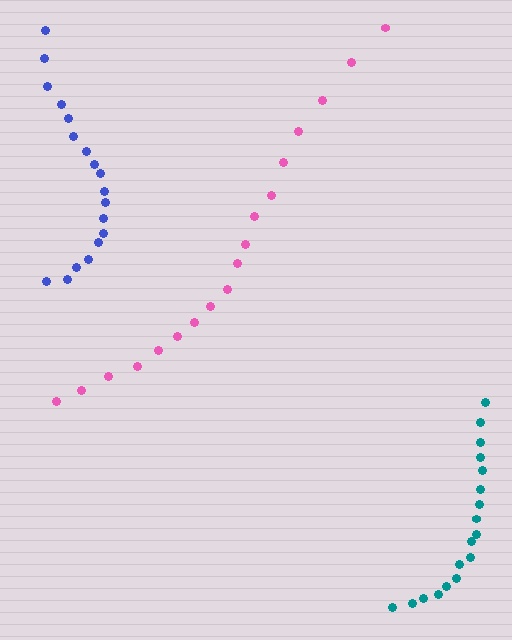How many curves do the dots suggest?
There are 3 distinct paths.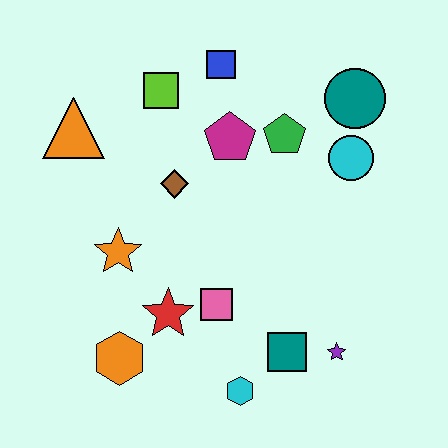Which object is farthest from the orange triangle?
The purple star is farthest from the orange triangle.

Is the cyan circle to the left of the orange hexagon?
No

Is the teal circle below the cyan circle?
No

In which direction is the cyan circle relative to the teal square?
The cyan circle is above the teal square.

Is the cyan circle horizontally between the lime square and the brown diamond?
No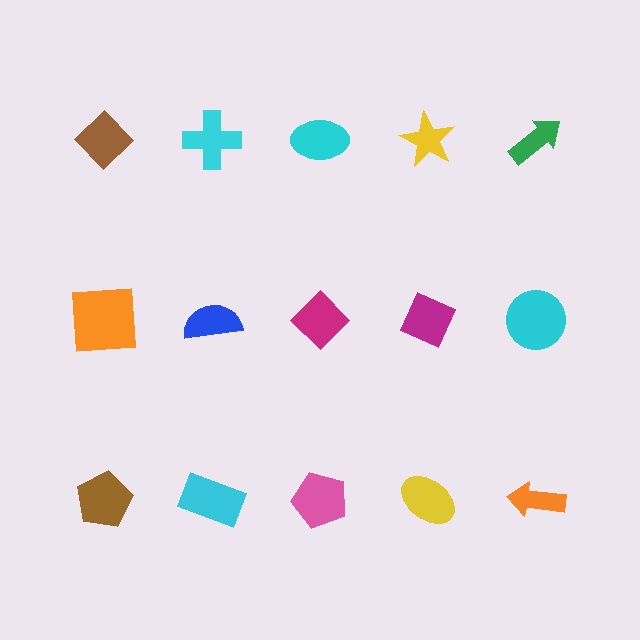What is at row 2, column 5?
A cyan circle.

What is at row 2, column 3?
A magenta diamond.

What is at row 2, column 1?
An orange square.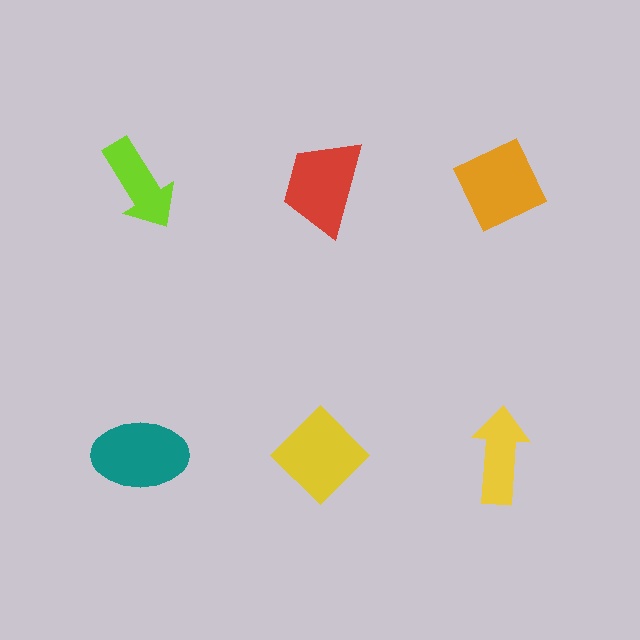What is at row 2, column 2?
A yellow diamond.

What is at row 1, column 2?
A red trapezoid.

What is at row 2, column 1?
A teal ellipse.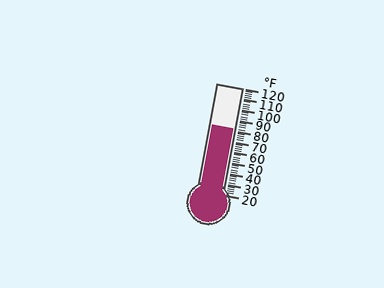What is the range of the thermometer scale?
The thermometer scale ranges from 20°F to 120°F.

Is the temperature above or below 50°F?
The temperature is above 50°F.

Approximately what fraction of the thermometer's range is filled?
The thermometer is filled to approximately 60% of its range.